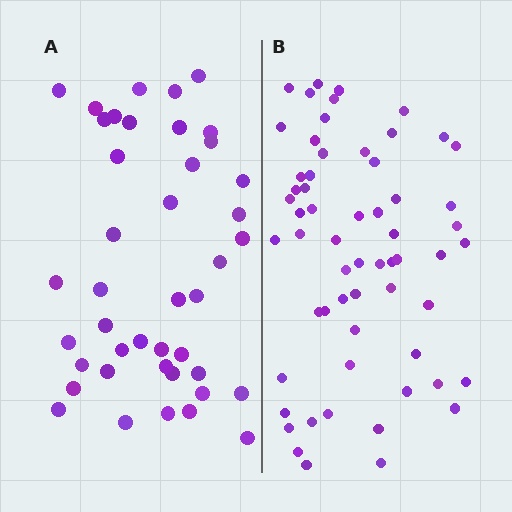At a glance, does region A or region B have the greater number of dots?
Region B (the right region) has more dots.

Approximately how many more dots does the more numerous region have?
Region B has approximately 20 more dots than region A.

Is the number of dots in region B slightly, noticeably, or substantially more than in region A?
Region B has noticeably more, but not dramatically so. The ratio is roughly 1.4 to 1.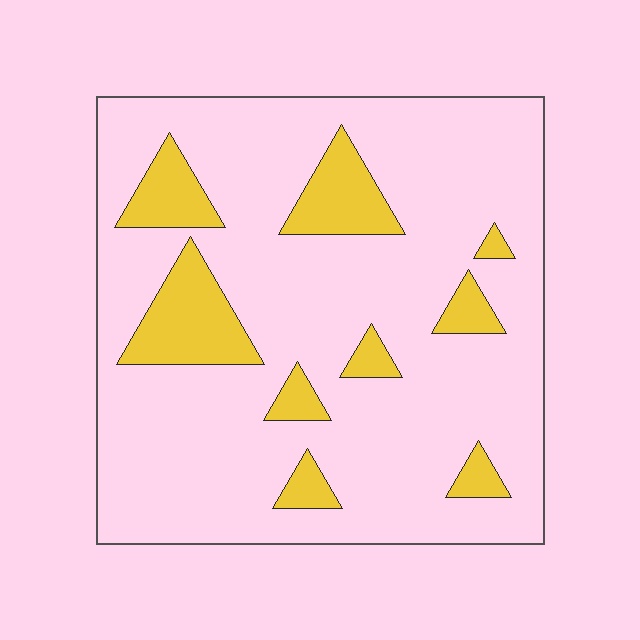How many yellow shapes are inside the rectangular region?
9.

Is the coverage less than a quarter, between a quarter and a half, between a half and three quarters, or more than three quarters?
Less than a quarter.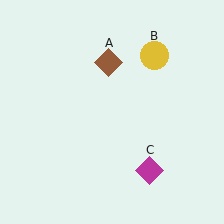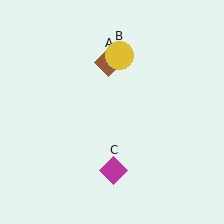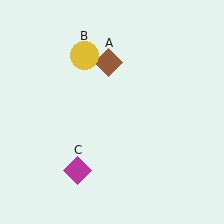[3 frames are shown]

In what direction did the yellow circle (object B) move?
The yellow circle (object B) moved left.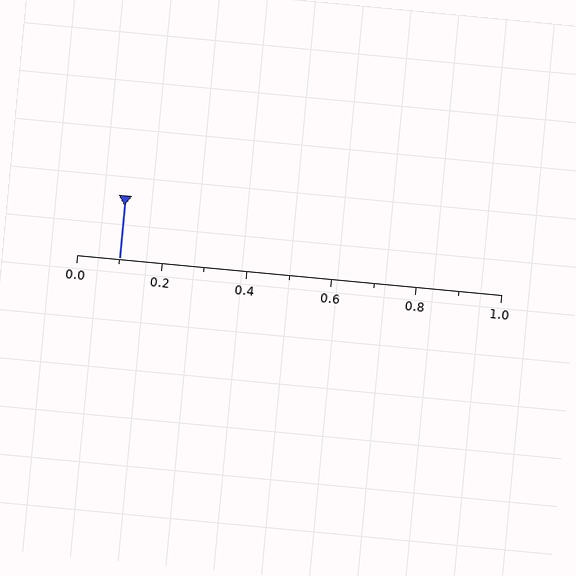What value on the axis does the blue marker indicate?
The marker indicates approximately 0.1.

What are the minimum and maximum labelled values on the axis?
The axis runs from 0.0 to 1.0.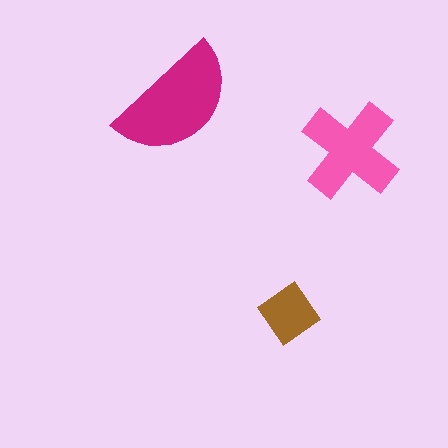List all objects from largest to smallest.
The magenta semicircle, the pink cross, the brown diamond.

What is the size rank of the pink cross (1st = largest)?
2nd.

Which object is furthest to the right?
The pink cross is rightmost.